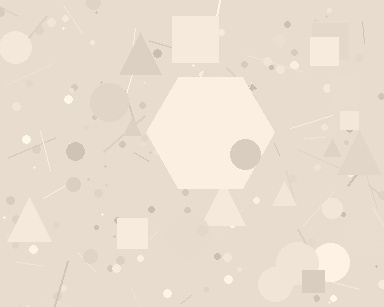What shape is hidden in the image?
A hexagon is hidden in the image.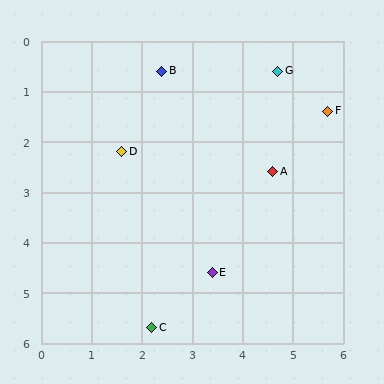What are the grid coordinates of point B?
Point B is at approximately (2.4, 0.6).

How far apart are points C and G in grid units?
Points C and G are about 5.7 grid units apart.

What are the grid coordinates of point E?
Point E is at approximately (3.4, 4.6).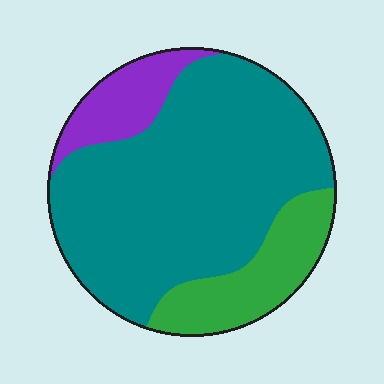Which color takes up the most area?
Teal, at roughly 70%.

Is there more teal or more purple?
Teal.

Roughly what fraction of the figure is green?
Green takes up about one sixth (1/6) of the figure.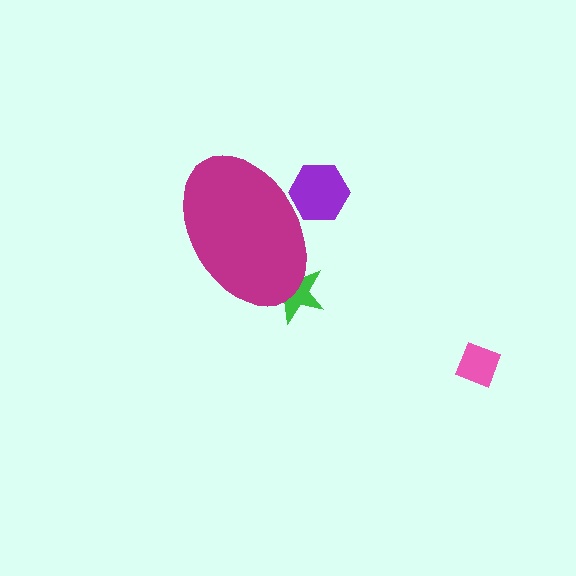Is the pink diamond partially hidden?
No, the pink diamond is fully visible.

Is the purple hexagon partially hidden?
Yes, the purple hexagon is partially hidden behind the magenta ellipse.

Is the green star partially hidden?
Yes, the green star is partially hidden behind the magenta ellipse.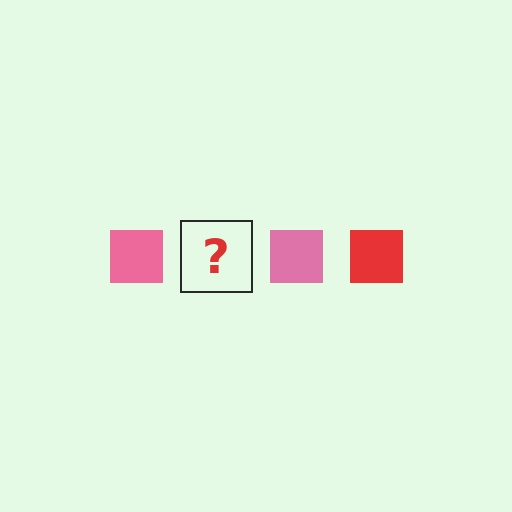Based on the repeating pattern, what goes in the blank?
The blank should be a red square.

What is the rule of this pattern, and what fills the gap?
The rule is that the pattern cycles through pink, red squares. The gap should be filled with a red square.